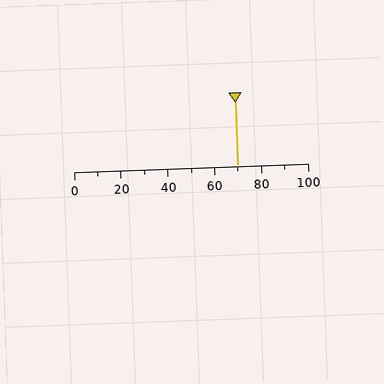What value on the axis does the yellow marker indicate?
The marker indicates approximately 70.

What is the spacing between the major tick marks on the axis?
The major ticks are spaced 20 apart.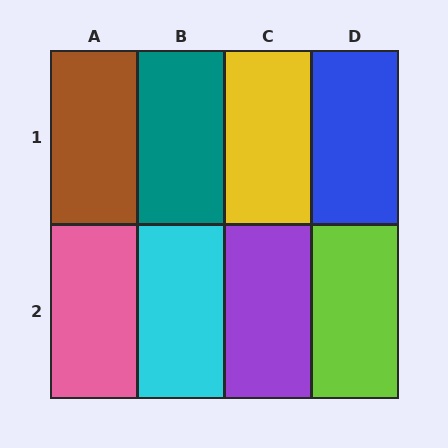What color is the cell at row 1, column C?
Yellow.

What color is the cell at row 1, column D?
Blue.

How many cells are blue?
1 cell is blue.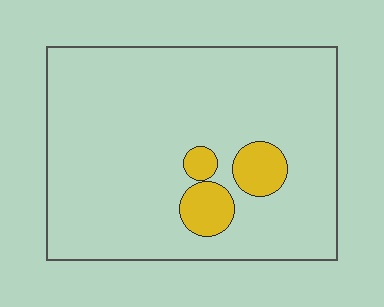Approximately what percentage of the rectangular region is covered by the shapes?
Approximately 10%.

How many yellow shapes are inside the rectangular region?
3.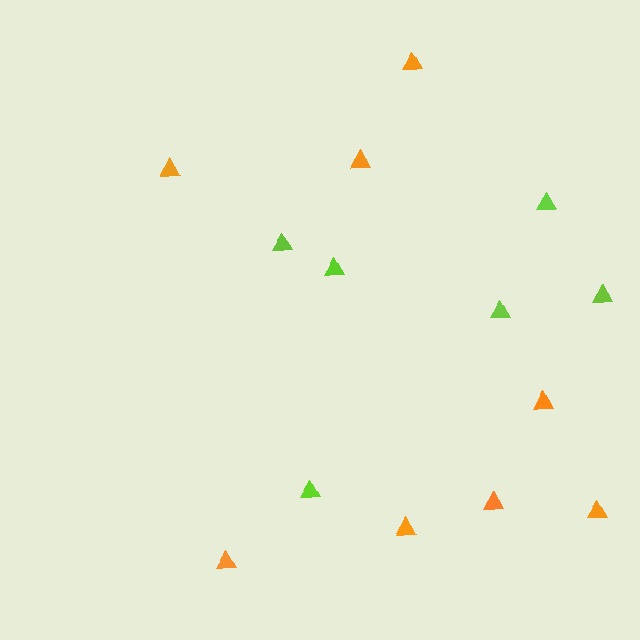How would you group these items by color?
There are 2 groups: one group of lime triangles (6) and one group of orange triangles (8).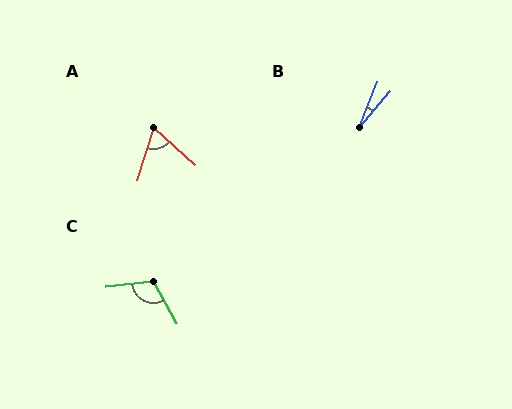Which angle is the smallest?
B, at approximately 19 degrees.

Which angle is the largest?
C, at approximately 112 degrees.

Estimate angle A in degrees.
Approximately 65 degrees.